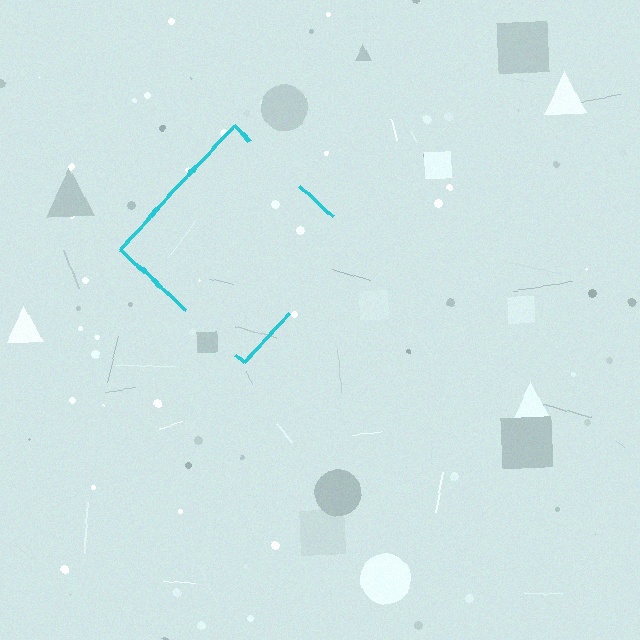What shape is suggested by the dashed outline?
The dashed outline suggests a diamond.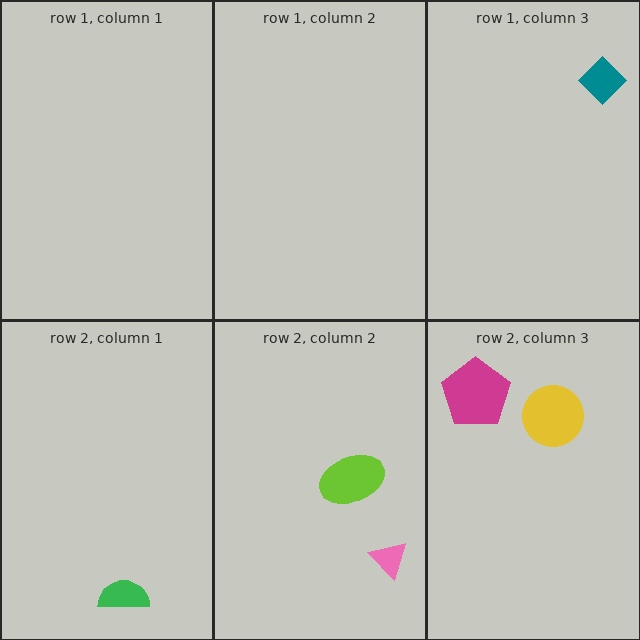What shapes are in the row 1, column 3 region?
The teal diamond.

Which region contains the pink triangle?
The row 2, column 2 region.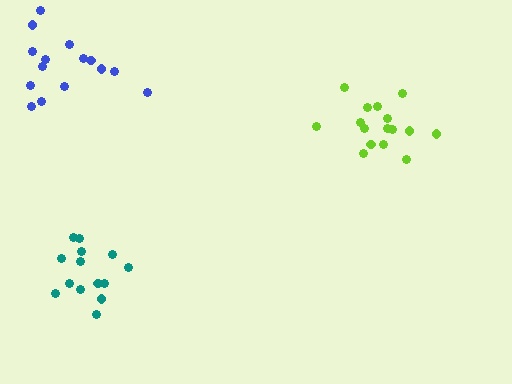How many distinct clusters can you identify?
There are 3 distinct clusters.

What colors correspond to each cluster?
The clusters are colored: teal, blue, lime.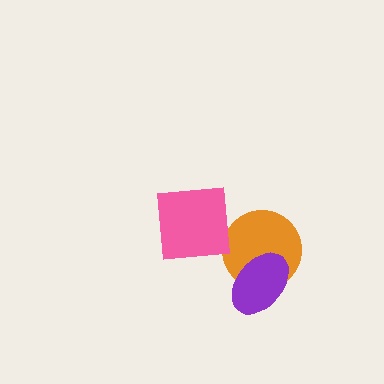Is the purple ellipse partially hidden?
No, no other shape covers it.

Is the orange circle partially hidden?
Yes, it is partially covered by another shape.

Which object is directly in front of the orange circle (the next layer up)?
The purple ellipse is directly in front of the orange circle.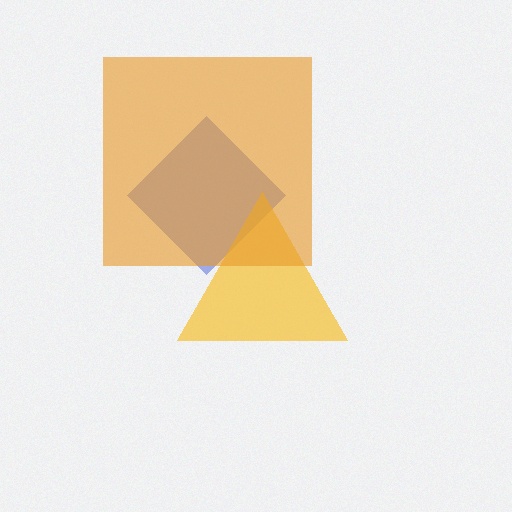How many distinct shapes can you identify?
There are 3 distinct shapes: a blue diamond, a yellow triangle, an orange square.